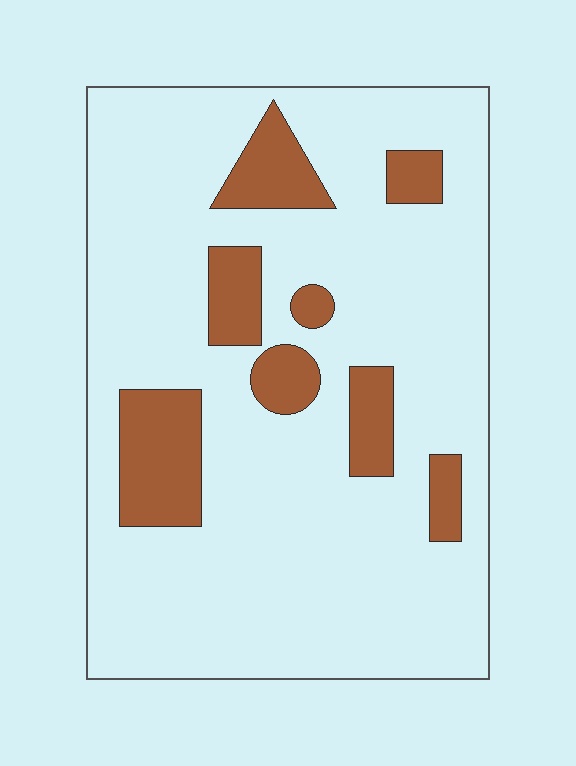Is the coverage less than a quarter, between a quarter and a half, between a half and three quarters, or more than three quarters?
Less than a quarter.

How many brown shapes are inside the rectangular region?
8.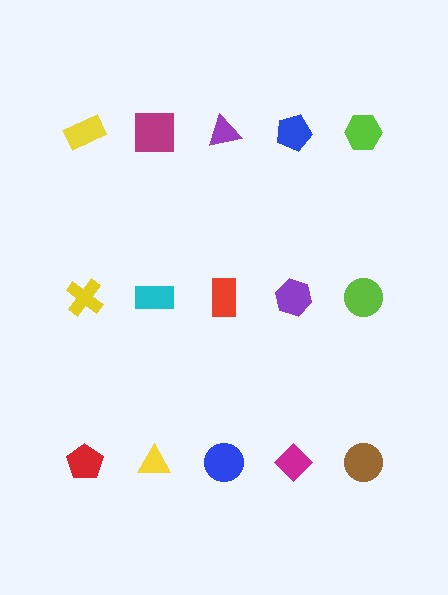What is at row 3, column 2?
A yellow triangle.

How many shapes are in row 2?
5 shapes.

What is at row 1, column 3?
A purple triangle.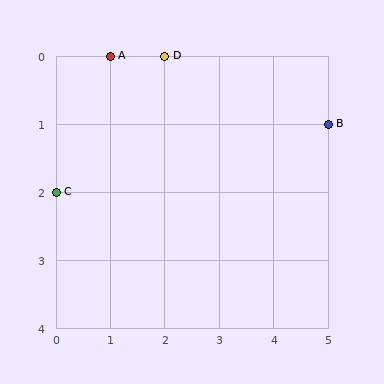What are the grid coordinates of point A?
Point A is at grid coordinates (1, 0).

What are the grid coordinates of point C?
Point C is at grid coordinates (0, 2).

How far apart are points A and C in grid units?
Points A and C are 1 column and 2 rows apart (about 2.2 grid units diagonally).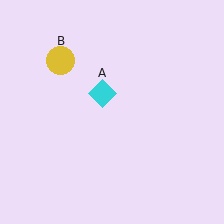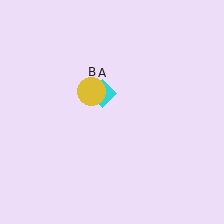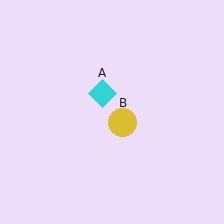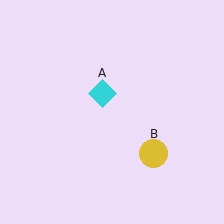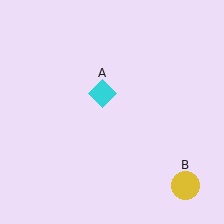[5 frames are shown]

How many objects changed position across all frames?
1 object changed position: yellow circle (object B).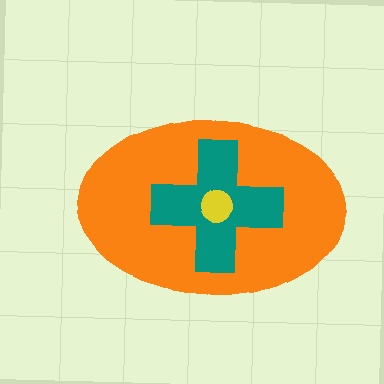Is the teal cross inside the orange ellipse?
Yes.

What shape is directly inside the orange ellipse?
The teal cross.